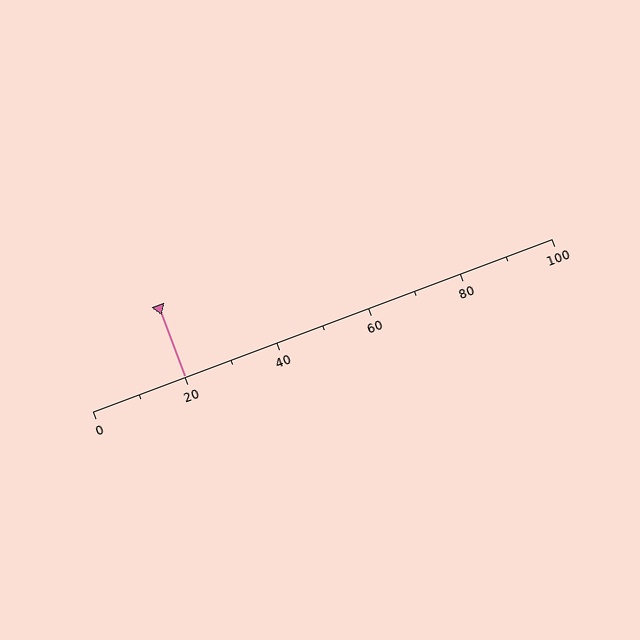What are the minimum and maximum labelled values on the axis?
The axis runs from 0 to 100.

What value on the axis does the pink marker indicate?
The marker indicates approximately 20.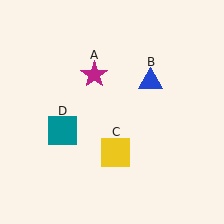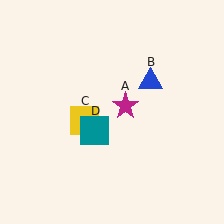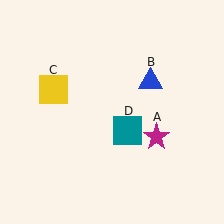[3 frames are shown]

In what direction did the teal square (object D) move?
The teal square (object D) moved right.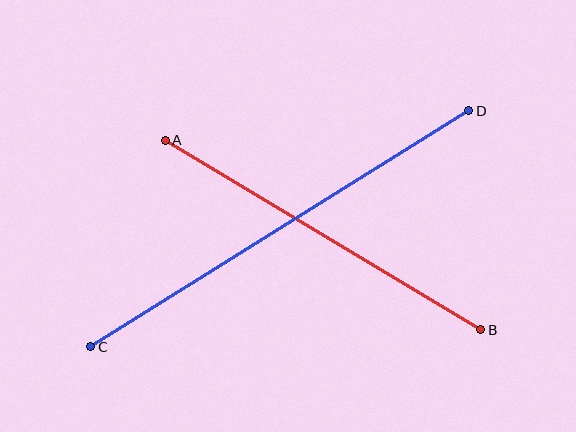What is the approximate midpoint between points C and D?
The midpoint is at approximately (280, 229) pixels.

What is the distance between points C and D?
The distance is approximately 446 pixels.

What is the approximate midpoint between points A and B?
The midpoint is at approximately (323, 235) pixels.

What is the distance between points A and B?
The distance is approximately 368 pixels.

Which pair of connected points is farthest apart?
Points C and D are farthest apart.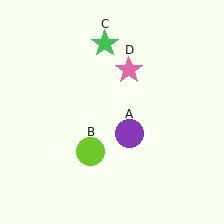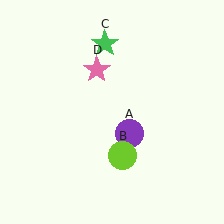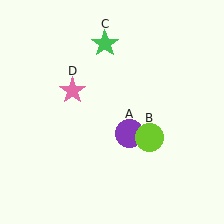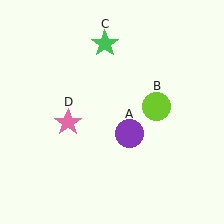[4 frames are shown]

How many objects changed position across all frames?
2 objects changed position: lime circle (object B), pink star (object D).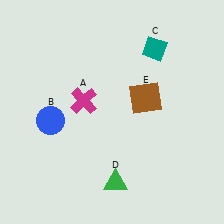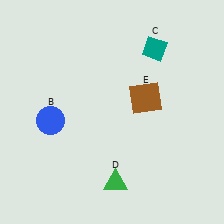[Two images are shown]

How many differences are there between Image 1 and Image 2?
There is 1 difference between the two images.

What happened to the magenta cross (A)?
The magenta cross (A) was removed in Image 2. It was in the top-left area of Image 1.